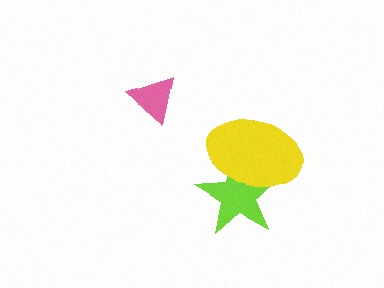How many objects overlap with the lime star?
1 object overlaps with the lime star.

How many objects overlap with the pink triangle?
0 objects overlap with the pink triangle.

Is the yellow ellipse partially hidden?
No, no other shape covers it.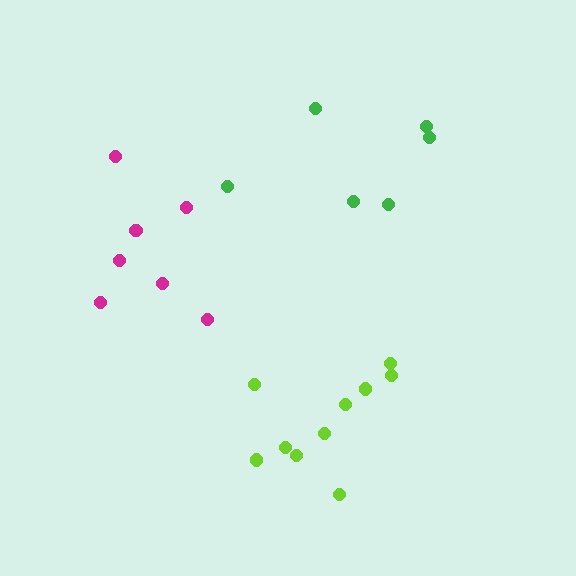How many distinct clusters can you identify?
There are 3 distinct clusters.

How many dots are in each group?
Group 1: 10 dots, Group 2: 7 dots, Group 3: 6 dots (23 total).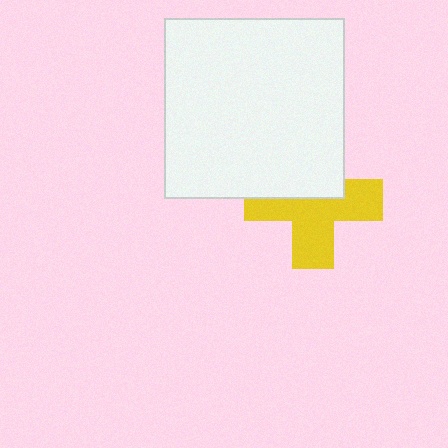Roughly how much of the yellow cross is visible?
About half of it is visible (roughly 59%).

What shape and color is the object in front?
The object in front is a white square.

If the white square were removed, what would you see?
You would see the complete yellow cross.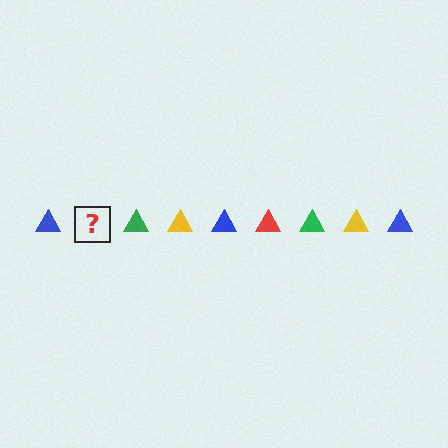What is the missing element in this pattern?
The missing element is a red triangle.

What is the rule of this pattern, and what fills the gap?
The rule is that the pattern cycles through blue, red, green, yellow triangles. The gap should be filled with a red triangle.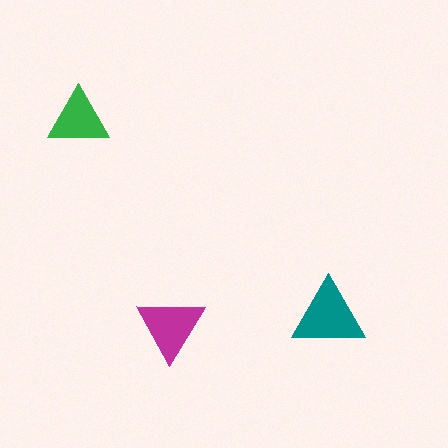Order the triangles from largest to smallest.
the teal one, the magenta one, the green one.